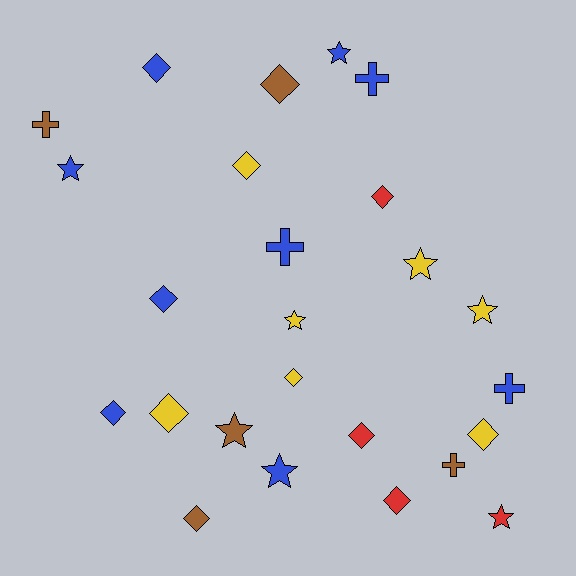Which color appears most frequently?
Blue, with 9 objects.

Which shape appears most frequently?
Diamond, with 12 objects.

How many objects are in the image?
There are 25 objects.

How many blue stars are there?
There are 3 blue stars.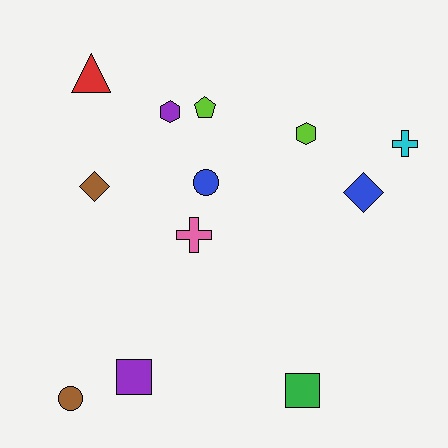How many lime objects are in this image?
There are 2 lime objects.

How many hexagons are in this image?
There are 2 hexagons.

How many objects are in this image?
There are 12 objects.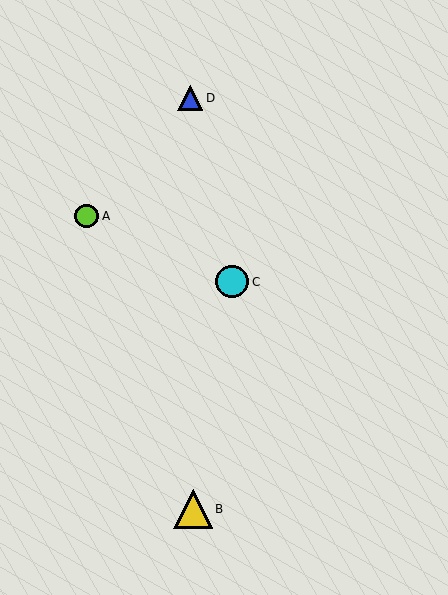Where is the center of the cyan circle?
The center of the cyan circle is at (232, 282).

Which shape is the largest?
The yellow triangle (labeled B) is the largest.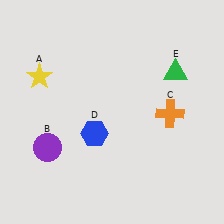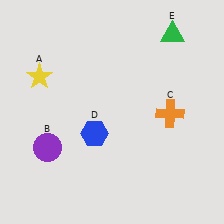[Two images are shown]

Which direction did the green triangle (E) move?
The green triangle (E) moved up.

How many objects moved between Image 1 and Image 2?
1 object moved between the two images.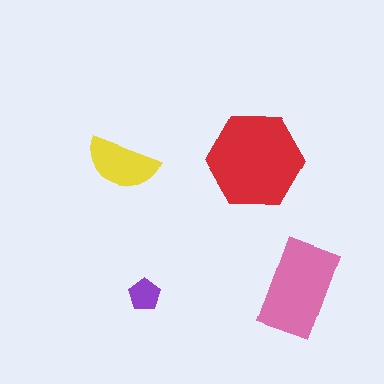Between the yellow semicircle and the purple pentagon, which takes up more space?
The yellow semicircle.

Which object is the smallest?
The purple pentagon.